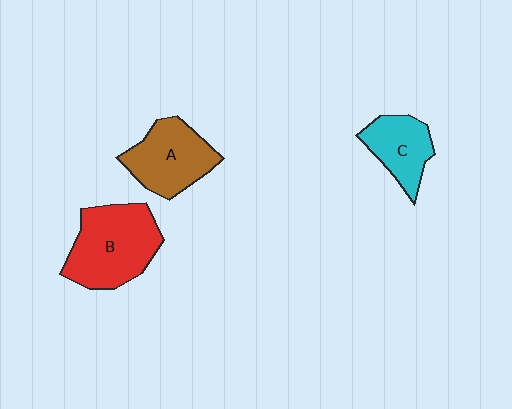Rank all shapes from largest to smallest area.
From largest to smallest: B (red), A (brown), C (cyan).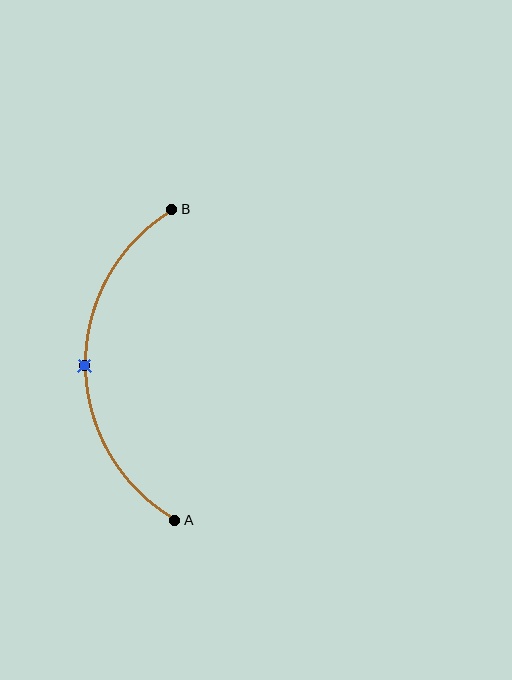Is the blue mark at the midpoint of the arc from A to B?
Yes. The blue mark lies on the arc at equal arc-length from both A and B — it is the arc midpoint.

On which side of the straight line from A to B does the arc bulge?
The arc bulges to the left of the straight line connecting A and B.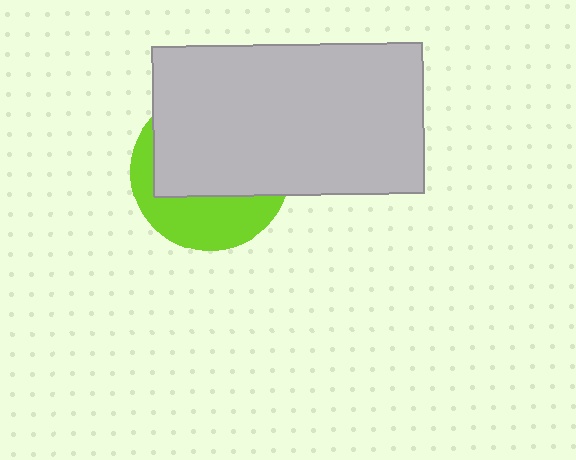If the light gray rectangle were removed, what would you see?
You would see the complete lime circle.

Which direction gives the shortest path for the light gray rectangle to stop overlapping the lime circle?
Moving up gives the shortest separation.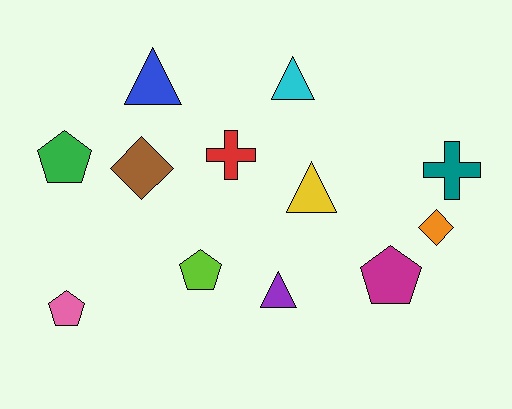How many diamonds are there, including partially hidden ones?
There are 2 diamonds.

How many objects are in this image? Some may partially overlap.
There are 12 objects.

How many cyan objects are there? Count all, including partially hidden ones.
There is 1 cyan object.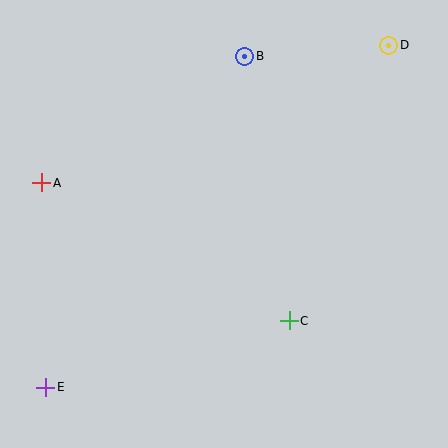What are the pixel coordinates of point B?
Point B is at (245, 57).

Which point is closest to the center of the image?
Point C at (289, 321) is closest to the center.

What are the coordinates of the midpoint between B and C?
The midpoint between B and C is at (267, 189).